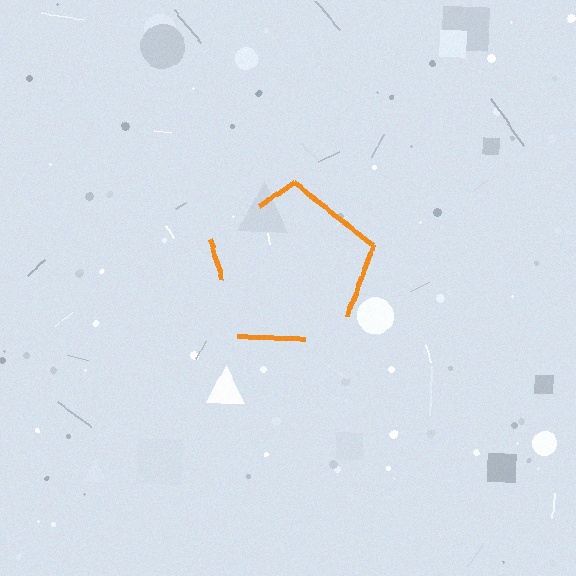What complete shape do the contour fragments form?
The contour fragments form a pentagon.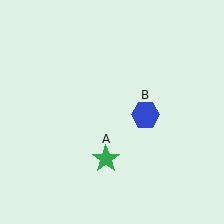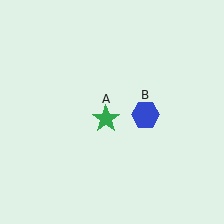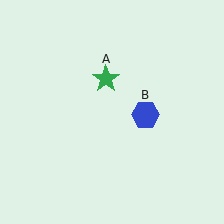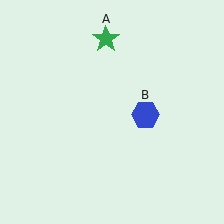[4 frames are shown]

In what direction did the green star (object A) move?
The green star (object A) moved up.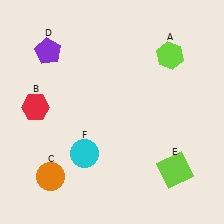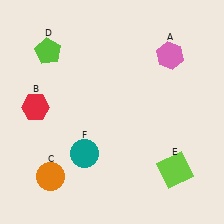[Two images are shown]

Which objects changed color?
A changed from lime to pink. D changed from purple to lime. F changed from cyan to teal.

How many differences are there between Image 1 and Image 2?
There are 3 differences between the two images.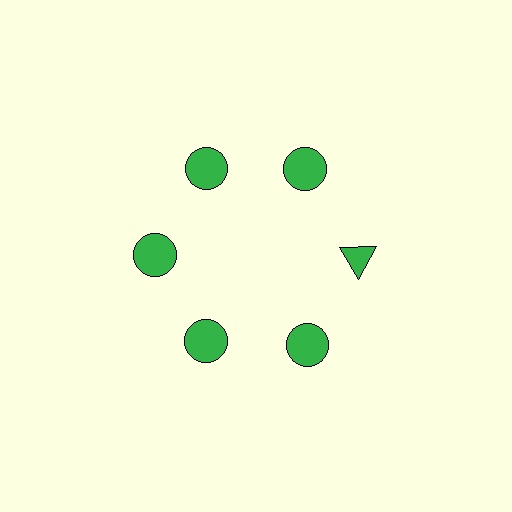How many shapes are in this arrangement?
There are 6 shapes arranged in a ring pattern.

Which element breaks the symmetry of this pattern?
The green triangle at roughly the 3 o'clock position breaks the symmetry. All other shapes are green circles.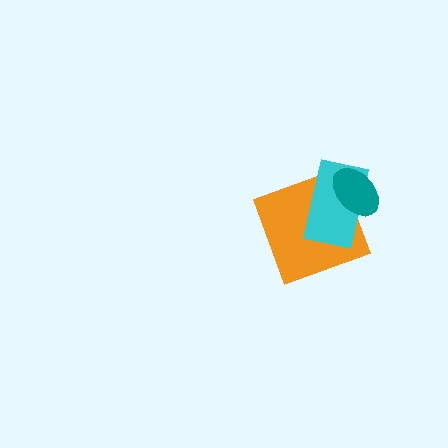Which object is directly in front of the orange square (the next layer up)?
The cyan rectangle is directly in front of the orange square.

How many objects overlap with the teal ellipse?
2 objects overlap with the teal ellipse.